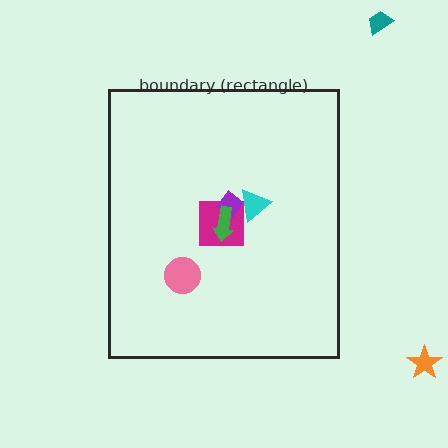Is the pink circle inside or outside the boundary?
Inside.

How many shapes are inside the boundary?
5 inside, 2 outside.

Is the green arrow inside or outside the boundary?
Inside.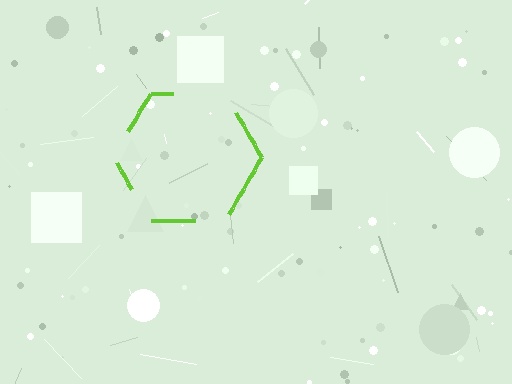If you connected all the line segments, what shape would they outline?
They would outline a hexagon.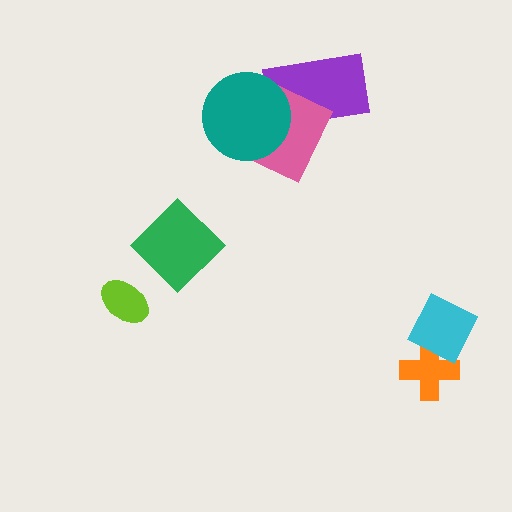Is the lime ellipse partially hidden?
No, no other shape covers it.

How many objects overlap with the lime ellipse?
0 objects overlap with the lime ellipse.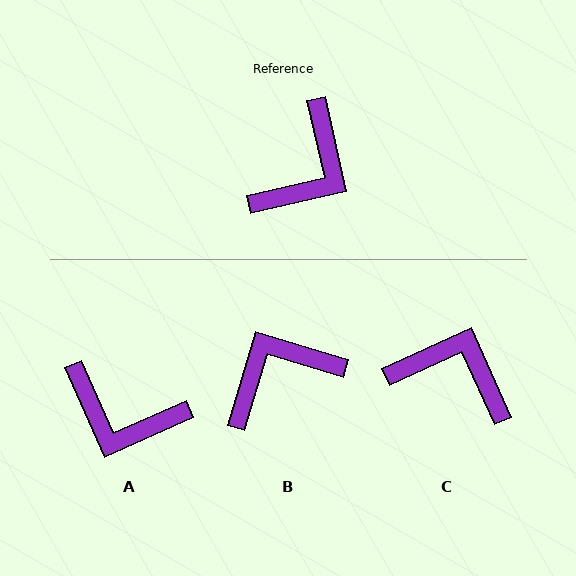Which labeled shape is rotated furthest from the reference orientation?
B, about 151 degrees away.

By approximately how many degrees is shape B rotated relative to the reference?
Approximately 151 degrees counter-clockwise.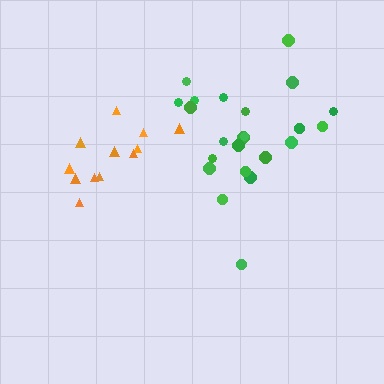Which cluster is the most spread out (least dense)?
Green.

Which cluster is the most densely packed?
Orange.